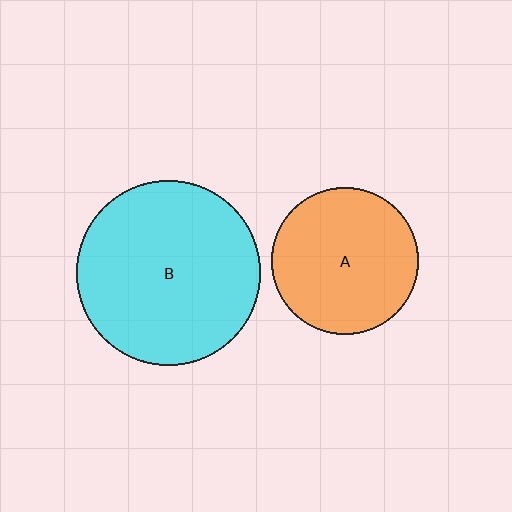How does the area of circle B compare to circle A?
Approximately 1.6 times.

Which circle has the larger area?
Circle B (cyan).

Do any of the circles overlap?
No, none of the circles overlap.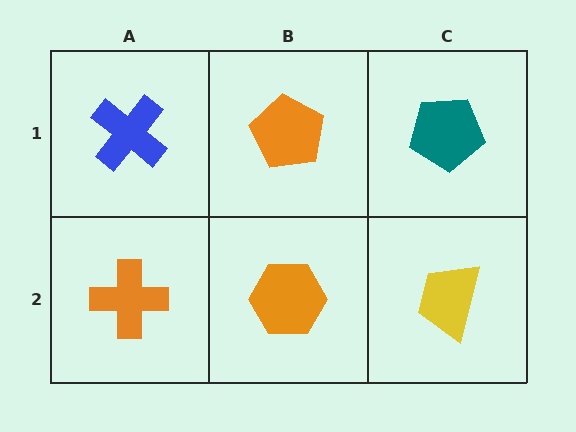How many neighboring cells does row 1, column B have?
3.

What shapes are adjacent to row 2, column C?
A teal pentagon (row 1, column C), an orange hexagon (row 2, column B).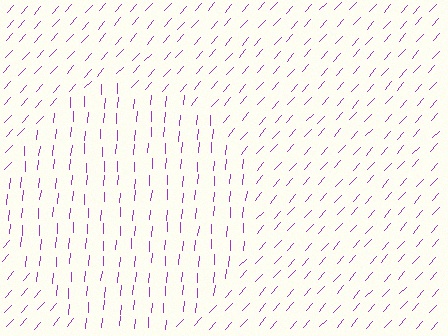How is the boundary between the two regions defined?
The boundary is defined purely by a change in line orientation (approximately 37 degrees difference). All lines are the same color and thickness.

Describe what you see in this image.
The image is filled with small purple line segments. A circle region in the image has lines oriented differently from the surrounding lines, creating a visible texture boundary.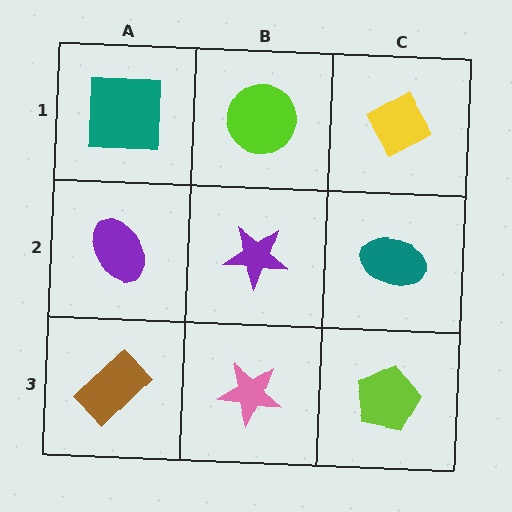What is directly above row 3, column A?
A purple ellipse.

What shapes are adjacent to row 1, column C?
A teal ellipse (row 2, column C), a lime circle (row 1, column B).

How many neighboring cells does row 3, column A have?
2.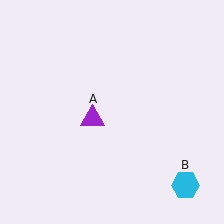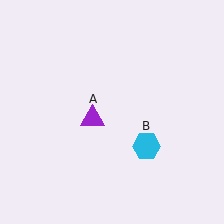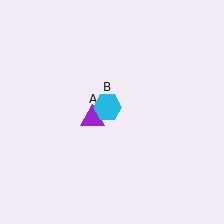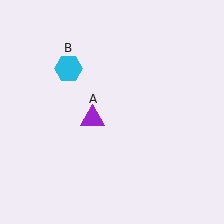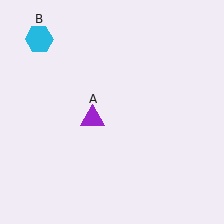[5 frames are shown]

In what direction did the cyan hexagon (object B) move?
The cyan hexagon (object B) moved up and to the left.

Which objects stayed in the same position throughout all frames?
Purple triangle (object A) remained stationary.